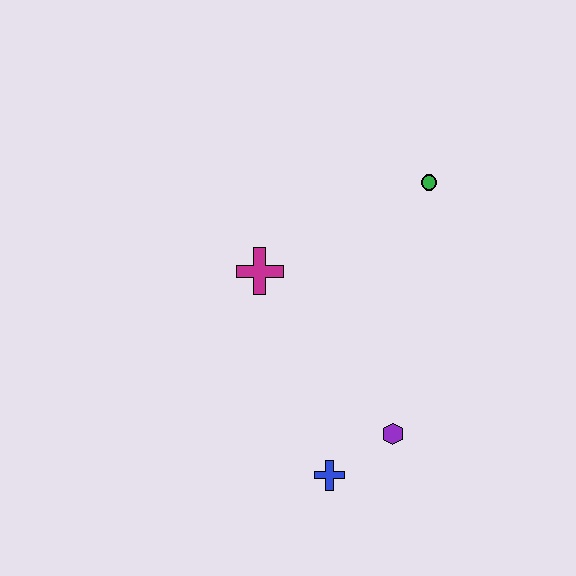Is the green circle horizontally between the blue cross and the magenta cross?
No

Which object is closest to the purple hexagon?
The blue cross is closest to the purple hexagon.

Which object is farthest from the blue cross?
The green circle is farthest from the blue cross.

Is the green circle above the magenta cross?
Yes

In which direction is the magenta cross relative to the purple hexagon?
The magenta cross is above the purple hexagon.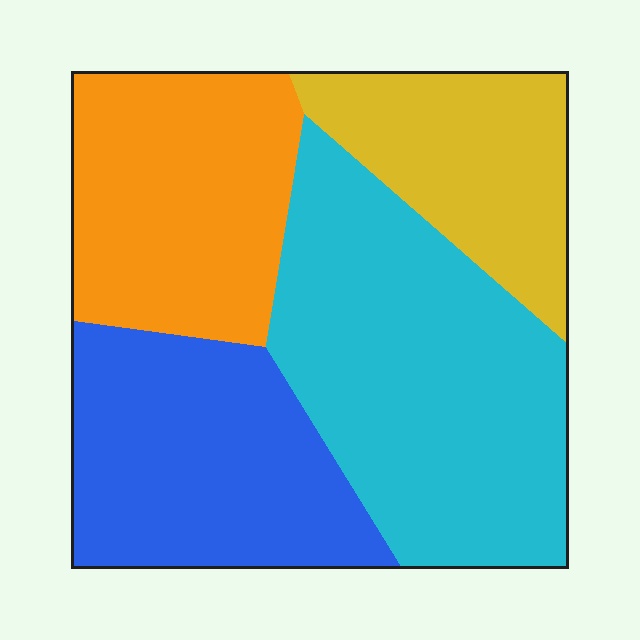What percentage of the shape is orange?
Orange takes up less than a quarter of the shape.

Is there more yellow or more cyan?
Cyan.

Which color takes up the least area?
Yellow, at roughly 15%.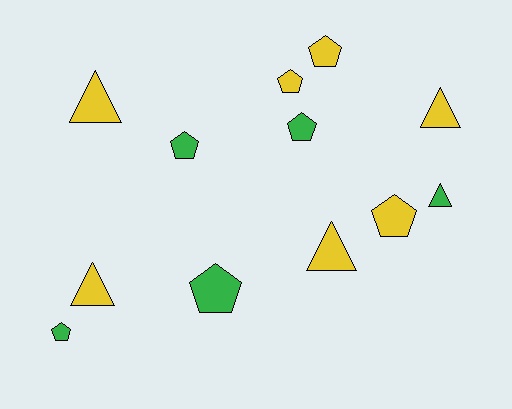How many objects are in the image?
There are 12 objects.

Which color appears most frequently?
Yellow, with 7 objects.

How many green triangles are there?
There is 1 green triangle.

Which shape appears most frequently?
Pentagon, with 7 objects.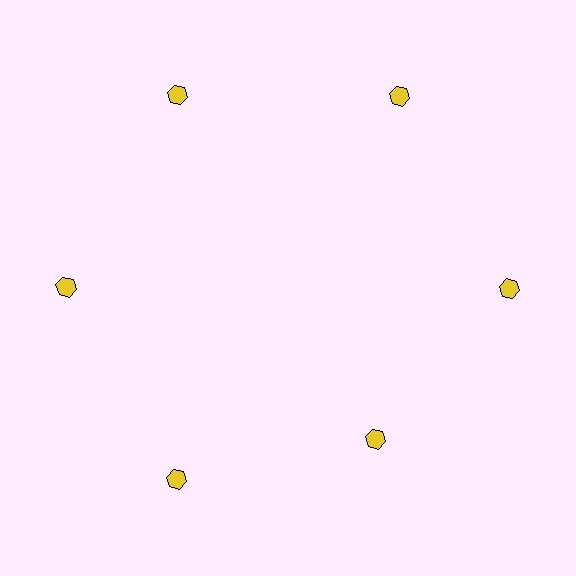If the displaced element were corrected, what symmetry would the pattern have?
It would have 6-fold rotational symmetry — the pattern would map onto itself every 60 degrees.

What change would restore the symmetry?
The symmetry would be restored by moving it outward, back onto the ring so that all 6 hexagons sit at equal angles and equal distance from the center.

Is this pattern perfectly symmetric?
No. The 6 yellow hexagons are arranged in a ring, but one element near the 5 o'clock position is pulled inward toward the center, breaking the 6-fold rotational symmetry.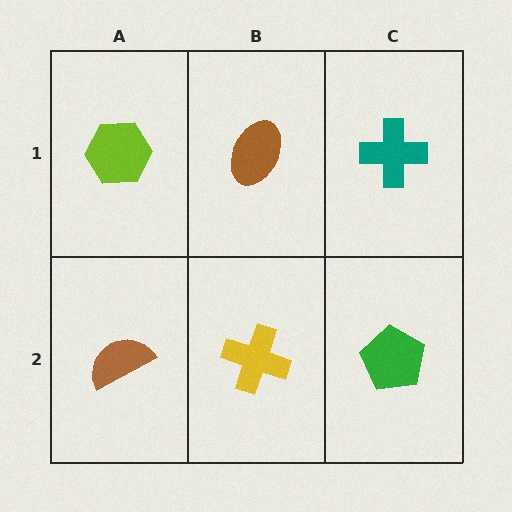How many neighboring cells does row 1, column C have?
2.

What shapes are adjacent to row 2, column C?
A teal cross (row 1, column C), a yellow cross (row 2, column B).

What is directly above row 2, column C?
A teal cross.